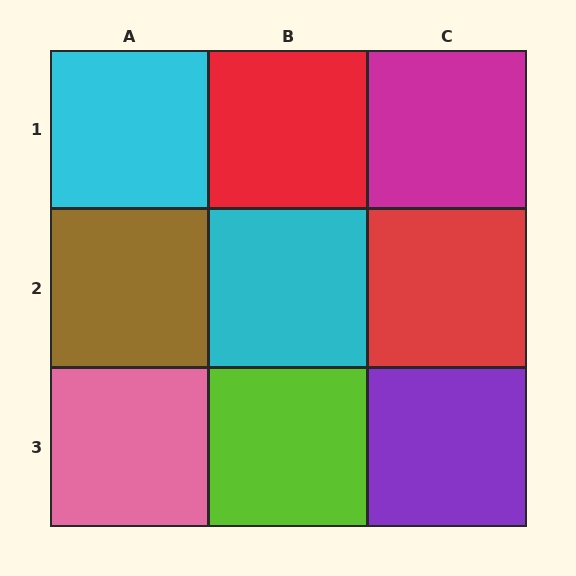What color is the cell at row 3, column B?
Lime.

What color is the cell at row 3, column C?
Purple.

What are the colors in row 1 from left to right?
Cyan, red, magenta.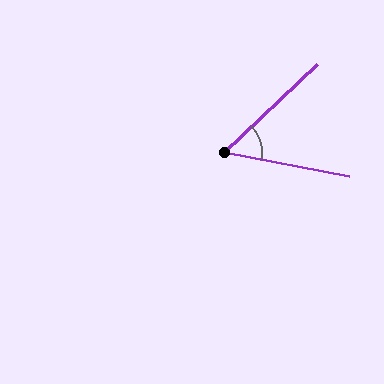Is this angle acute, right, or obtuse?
It is acute.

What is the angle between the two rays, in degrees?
Approximately 54 degrees.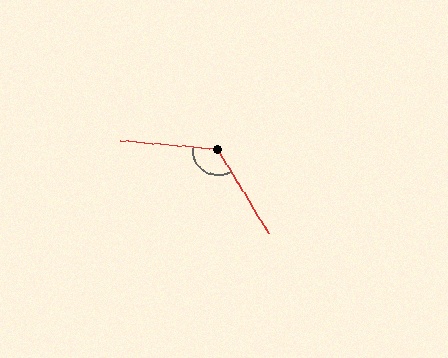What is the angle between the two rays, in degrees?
Approximately 126 degrees.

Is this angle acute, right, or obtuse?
It is obtuse.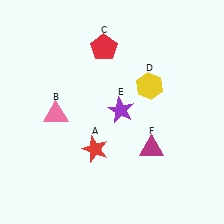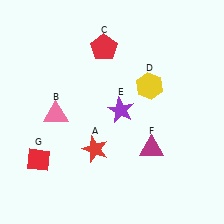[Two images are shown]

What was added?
A red diamond (G) was added in Image 2.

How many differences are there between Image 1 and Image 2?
There is 1 difference between the two images.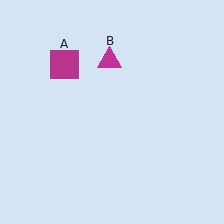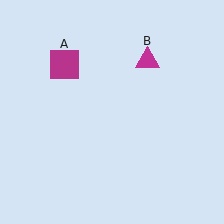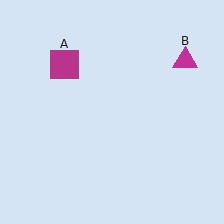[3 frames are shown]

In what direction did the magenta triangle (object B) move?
The magenta triangle (object B) moved right.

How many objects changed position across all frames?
1 object changed position: magenta triangle (object B).